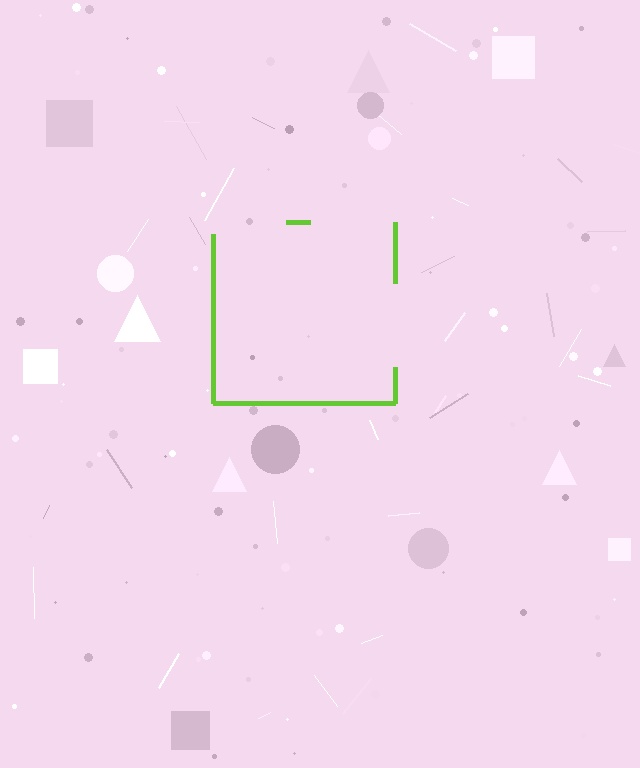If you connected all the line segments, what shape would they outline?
They would outline a square.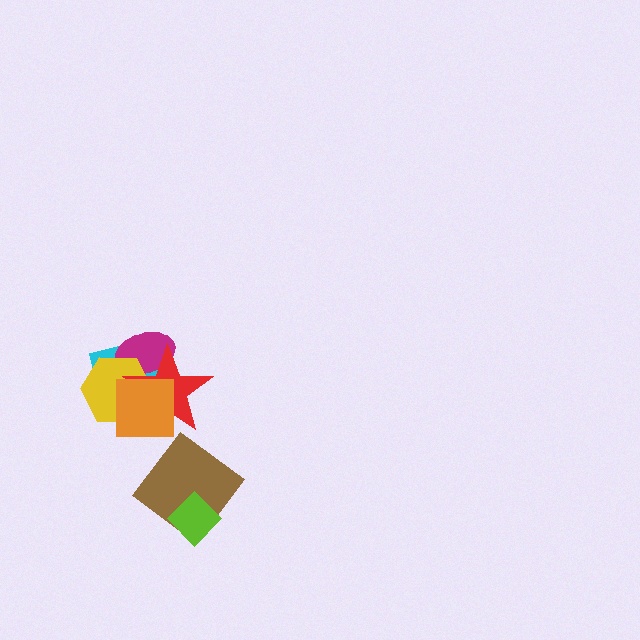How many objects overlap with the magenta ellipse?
3 objects overlap with the magenta ellipse.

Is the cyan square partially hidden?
Yes, it is partially covered by another shape.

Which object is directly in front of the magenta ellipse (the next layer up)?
The yellow hexagon is directly in front of the magenta ellipse.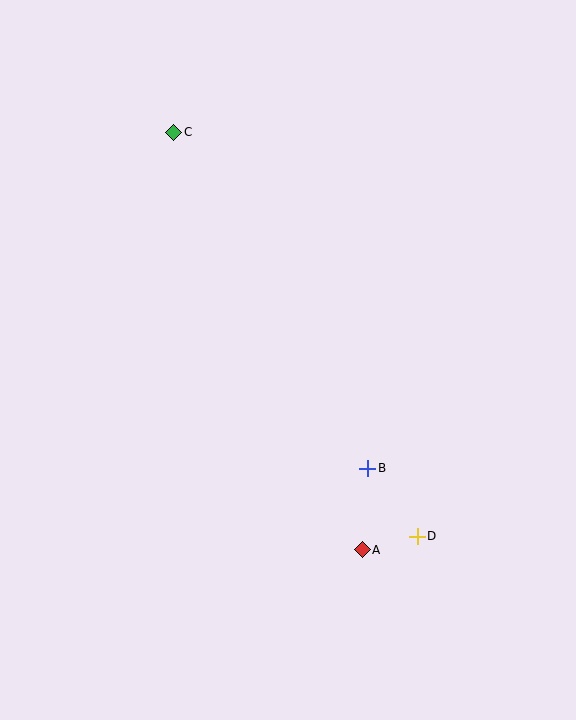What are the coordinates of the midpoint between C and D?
The midpoint between C and D is at (295, 334).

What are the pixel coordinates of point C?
Point C is at (174, 132).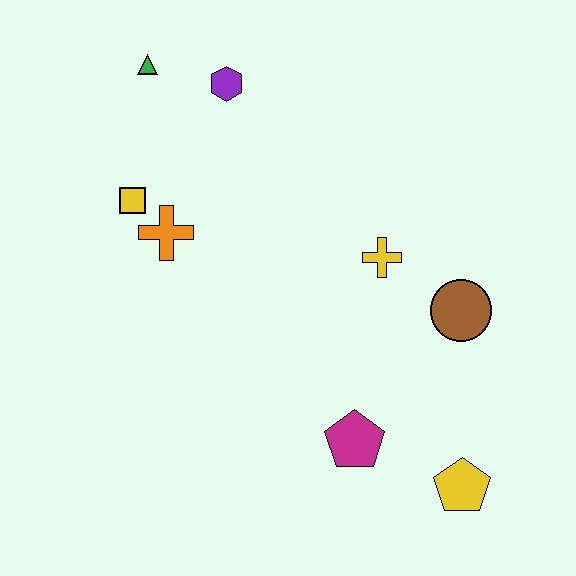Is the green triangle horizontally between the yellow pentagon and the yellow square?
Yes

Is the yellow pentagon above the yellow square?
No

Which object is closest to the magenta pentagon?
The yellow pentagon is closest to the magenta pentagon.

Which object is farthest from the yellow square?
The yellow pentagon is farthest from the yellow square.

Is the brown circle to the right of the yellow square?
Yes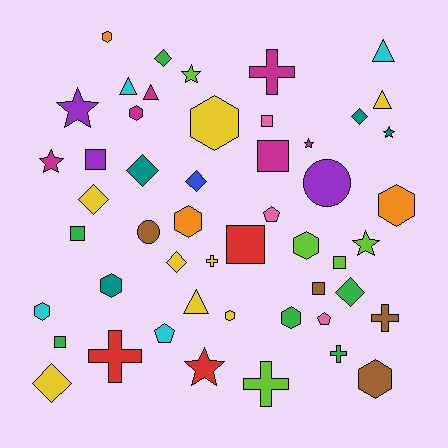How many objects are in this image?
There are 50 objects.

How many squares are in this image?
There are 8 squares.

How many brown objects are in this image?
There are 4 brown objects.